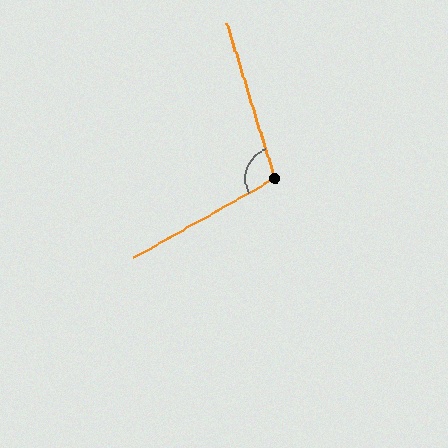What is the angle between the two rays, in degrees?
Approximately 102 degrees.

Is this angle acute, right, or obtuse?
It is obtuse.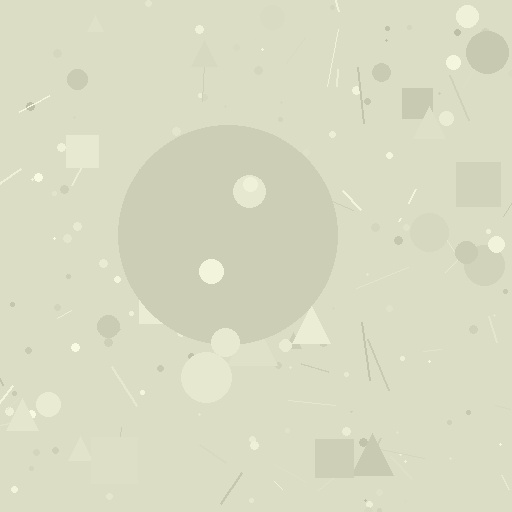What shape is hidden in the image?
A circle is hidden in the image.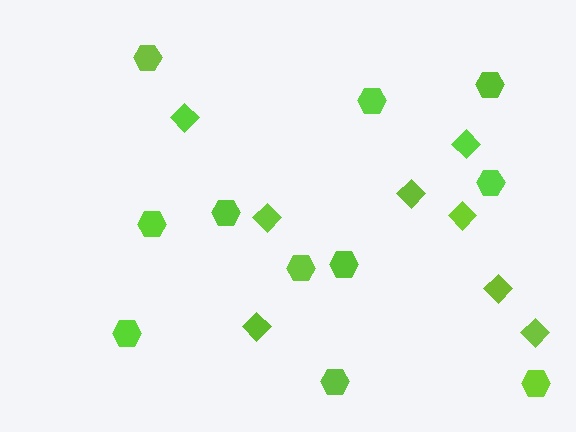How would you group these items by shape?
There are 2 groups: one group of diamonds (8) and one group of hexagons (11).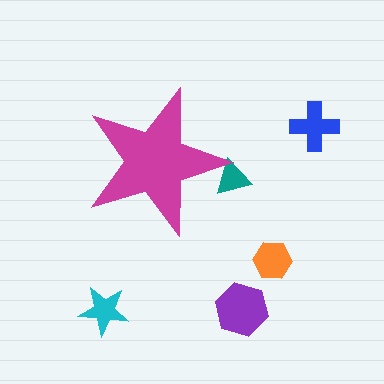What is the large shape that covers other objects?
A magenta star.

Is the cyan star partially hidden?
No, the cyan star is fully visible.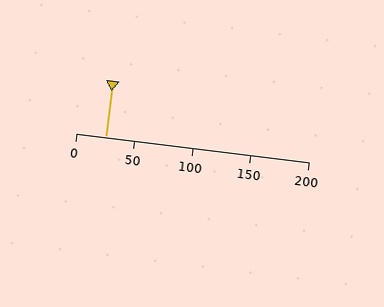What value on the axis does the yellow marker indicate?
The marker indicates approximately 25.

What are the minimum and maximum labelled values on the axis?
The axis runs from 0 to 200.